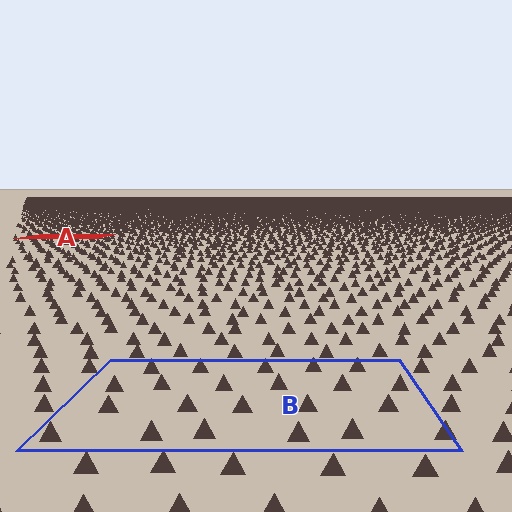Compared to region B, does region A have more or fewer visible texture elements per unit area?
Region A has more texture elements per unit area — they are packed more densely because it is farther away.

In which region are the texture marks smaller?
The texture marks are smaller in region A, because it is farther away.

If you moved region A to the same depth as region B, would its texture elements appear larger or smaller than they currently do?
They would appear larger. At a closer depth, the same texture elements are projected at a bigger on-screen size.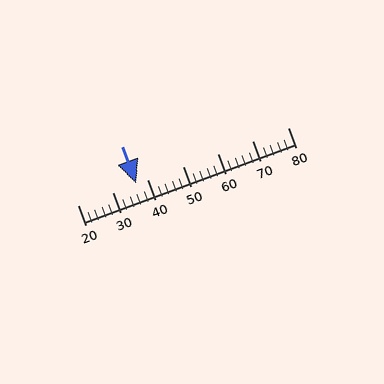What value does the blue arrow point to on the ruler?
The blue arrow points to approximately 37.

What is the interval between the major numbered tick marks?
The major tick marks are spaced 10 units apart.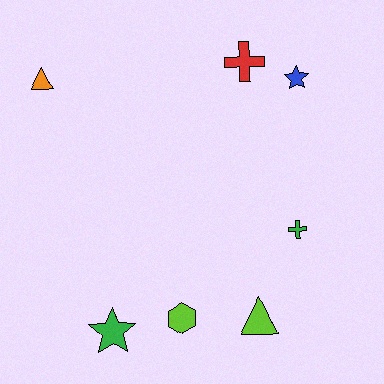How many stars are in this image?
There are 2 stars.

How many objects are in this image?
There are 7 objects.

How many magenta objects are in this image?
There are no magenta objects.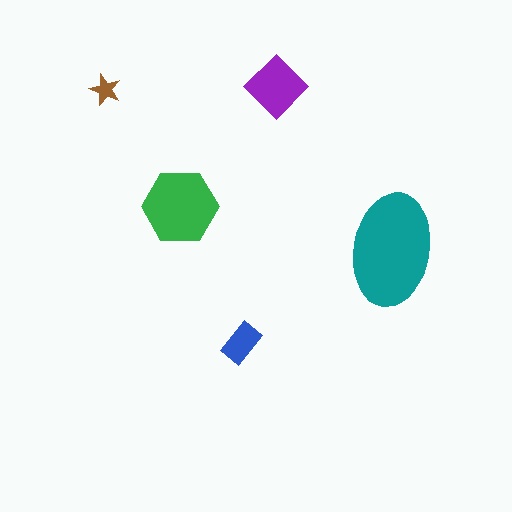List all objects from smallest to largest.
The brown star, the blue rectangle, the purple diamond, the green hexagon, the teal ellipse.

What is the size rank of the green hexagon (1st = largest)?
2nd.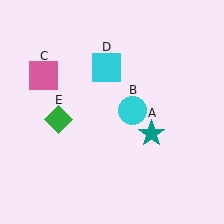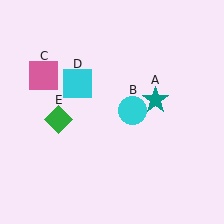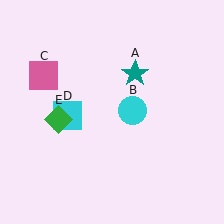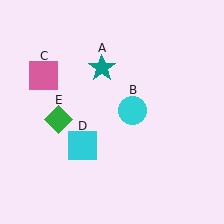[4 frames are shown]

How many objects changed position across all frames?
2 objects changed position: teal star (object A), cyan square (object D).